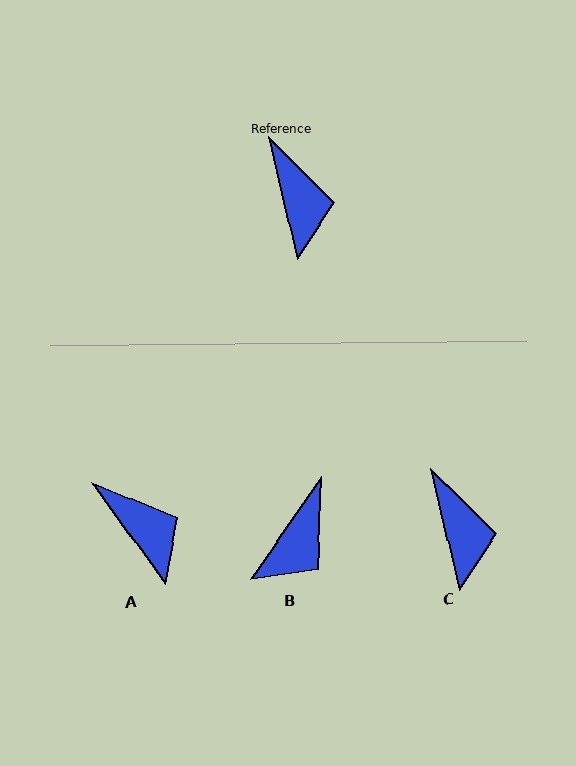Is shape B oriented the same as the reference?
No, it is off by about 48 degrees.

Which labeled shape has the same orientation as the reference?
C.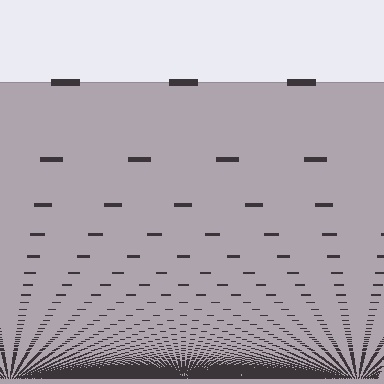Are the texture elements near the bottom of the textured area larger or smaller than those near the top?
Smaller. The gradient is inverted — elements near the bottom are smaller and denser.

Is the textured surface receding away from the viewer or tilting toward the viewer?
The surface appears to tilt toward the viewer. Texture elements get larger and sparser toward the top.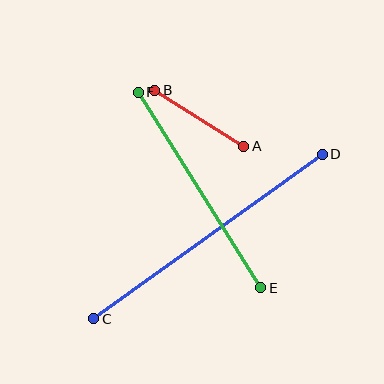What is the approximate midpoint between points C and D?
The midpoint is at approximately (208, 237) pixels.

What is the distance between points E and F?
The distance is approximately 231 pixels.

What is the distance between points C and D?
The distance is approximately 282 pixels.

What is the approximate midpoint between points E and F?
The midpoint is at approximately (200, 190) pixels.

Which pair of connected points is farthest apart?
Points C and D are farthest apart.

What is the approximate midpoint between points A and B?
The midpoint is at approximately (199, 118) pixels.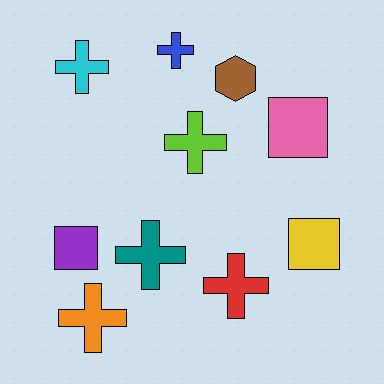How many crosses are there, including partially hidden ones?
There are 6 crosses.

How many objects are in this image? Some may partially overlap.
There are 10 objects.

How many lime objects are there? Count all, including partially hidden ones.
There is 1 lime object.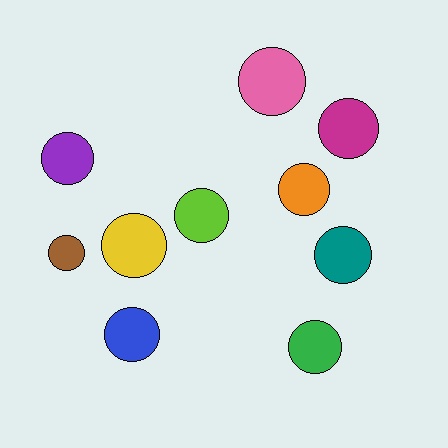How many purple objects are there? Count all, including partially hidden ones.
There is 1 purple object.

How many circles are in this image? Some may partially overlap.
There are 10 circles.